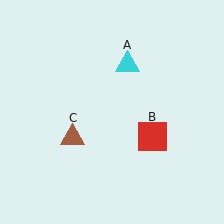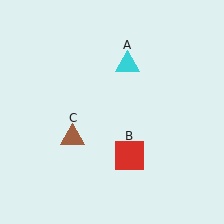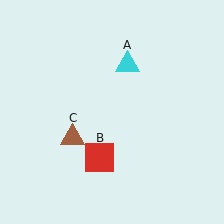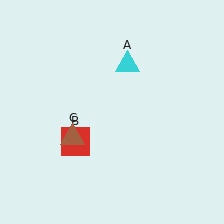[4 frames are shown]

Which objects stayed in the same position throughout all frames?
Cyan triangle (object A) and brown triangle (object C) remained stationary.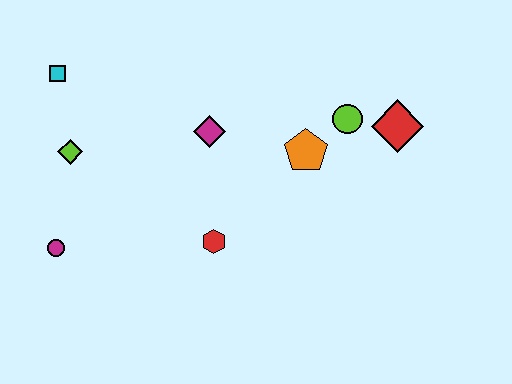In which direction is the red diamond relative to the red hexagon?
The red diamond is to the right of the red hexagon.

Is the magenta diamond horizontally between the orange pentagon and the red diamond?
No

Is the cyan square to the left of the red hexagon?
Yes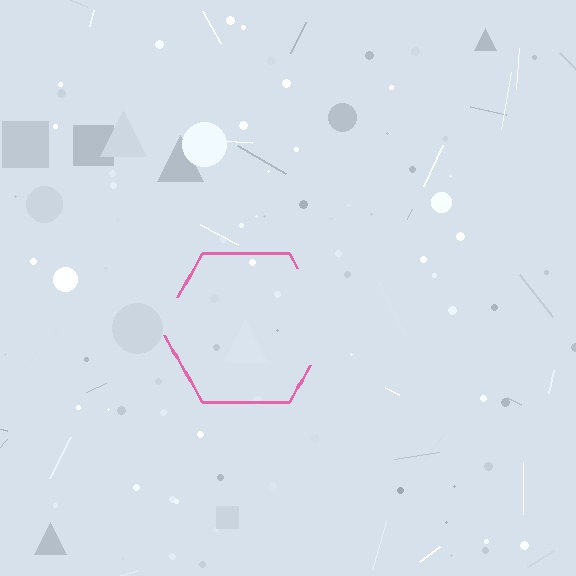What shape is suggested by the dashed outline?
The dashed outline suggests a hexagon.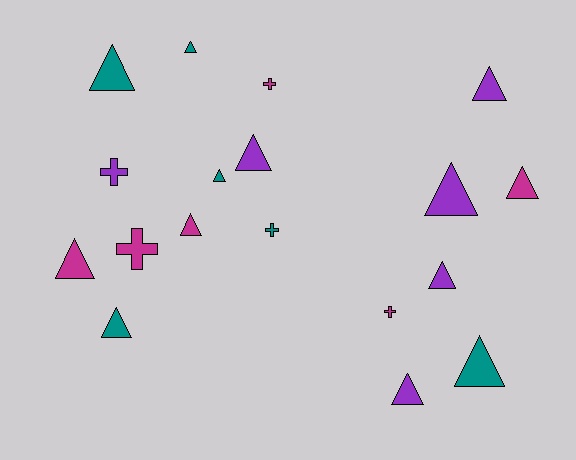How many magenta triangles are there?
There are 3 magenta triangles.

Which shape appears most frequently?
Triangle, with 13 objects.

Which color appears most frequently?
Teal, with 6 objects.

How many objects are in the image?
There are 18 objects.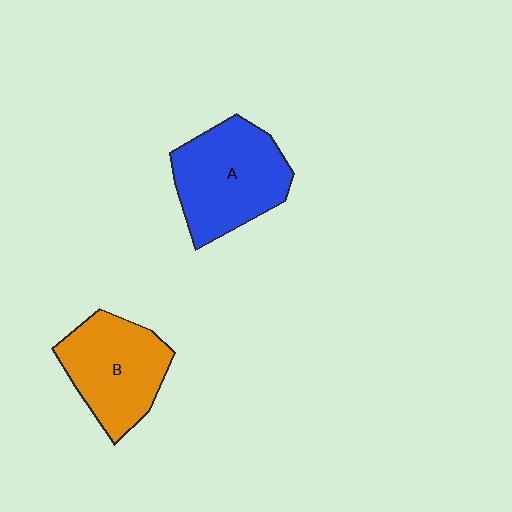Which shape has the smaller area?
Shape B (orange).